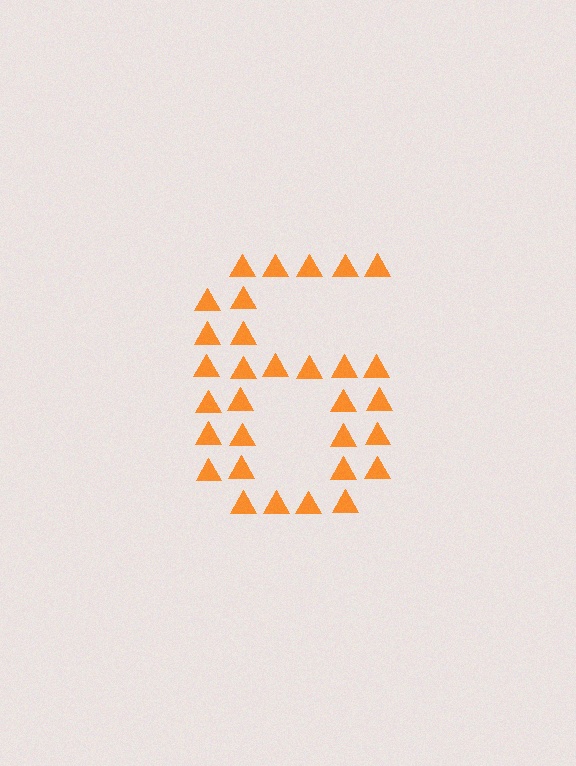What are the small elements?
The small elements are triangles.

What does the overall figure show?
The overall figure shows the digit 6.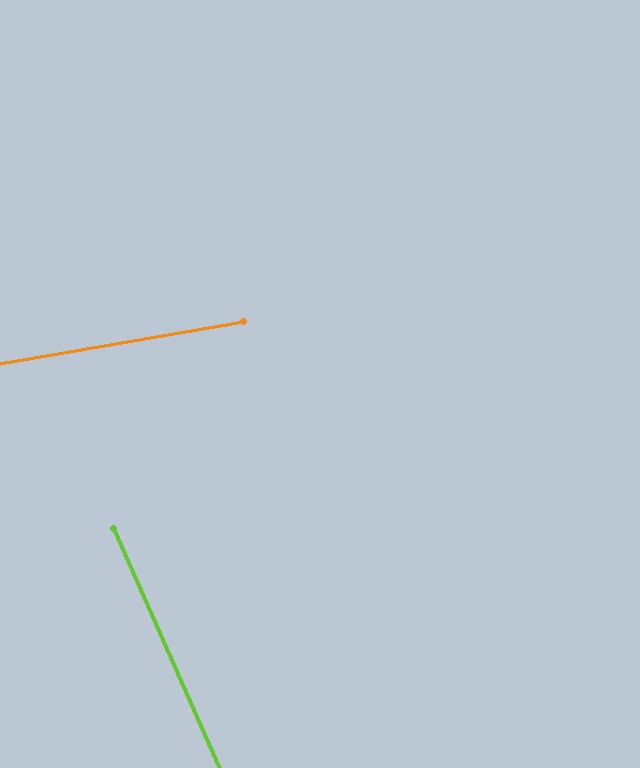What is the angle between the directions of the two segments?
Approximately 76 degrees.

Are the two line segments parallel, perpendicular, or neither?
Neither parallel nor perpendicular — they differ by about 76°.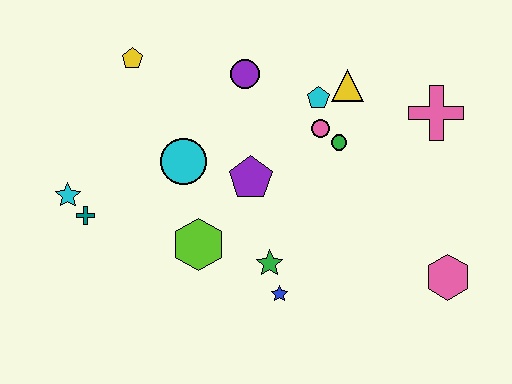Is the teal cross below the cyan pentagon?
Yes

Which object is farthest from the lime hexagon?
The pink cross is farthest from the lime hexagon.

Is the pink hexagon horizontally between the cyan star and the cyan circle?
No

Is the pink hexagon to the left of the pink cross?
No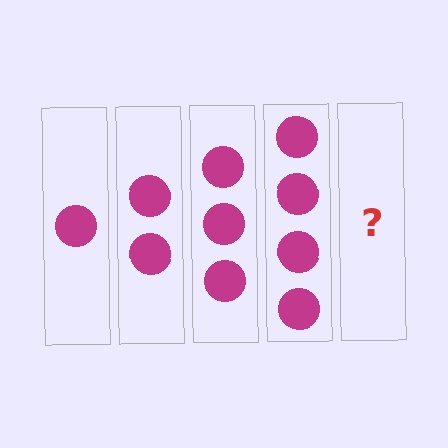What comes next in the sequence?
The next element should be 5 circles.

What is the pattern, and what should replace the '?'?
The pattern is that each step adds one more circle. The '?' should be 5 circles.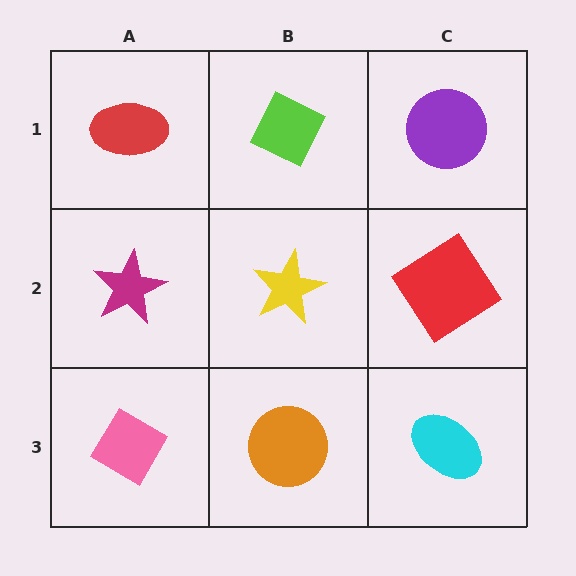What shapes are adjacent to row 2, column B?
A lime diamond (row 1, column B), an orange circle (row 3, column B), a magenta star (row 2, column A), a red diamond (row 2, column C).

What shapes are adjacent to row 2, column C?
A purple circle (row 1, column C), a cyan ellipse (row 3, column C), a yellow star (row 2, column B).